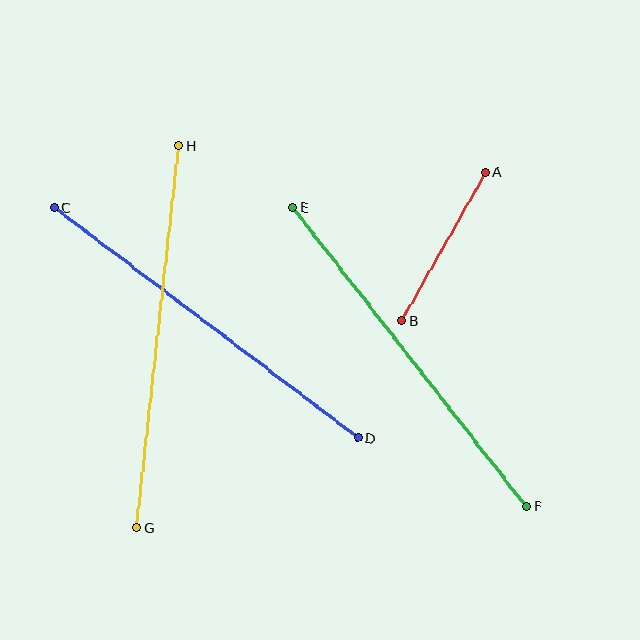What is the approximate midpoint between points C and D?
The midpoint is at approximately (206, 323) pixels.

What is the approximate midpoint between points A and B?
The midpoint is at approximately (444, 246) pixels.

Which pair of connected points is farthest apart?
Points G and H are farthest apart.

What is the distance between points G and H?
The distance is approximately 384 pixels.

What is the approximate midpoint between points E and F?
The midpoint is at approximately (410, 357) pixels.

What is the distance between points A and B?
The distance is approximately 170 pixels.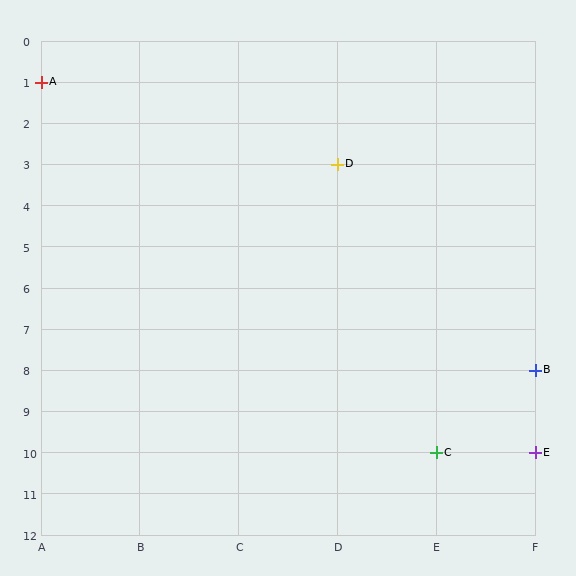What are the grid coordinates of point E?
Point E is at grid coordinates (F, 10).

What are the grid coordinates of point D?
Point D is at grid coordinates (D, 3).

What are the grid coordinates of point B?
Point B is at grid coordinates (F, 8).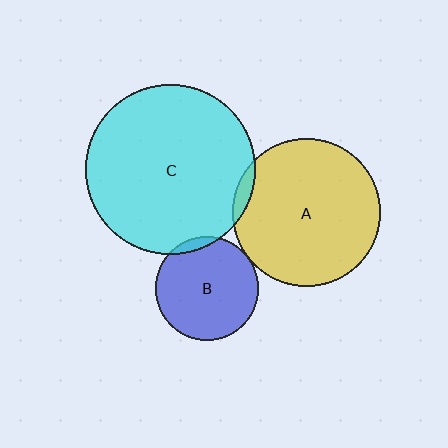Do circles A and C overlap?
Yes.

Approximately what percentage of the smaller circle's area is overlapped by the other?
Approximately 5%.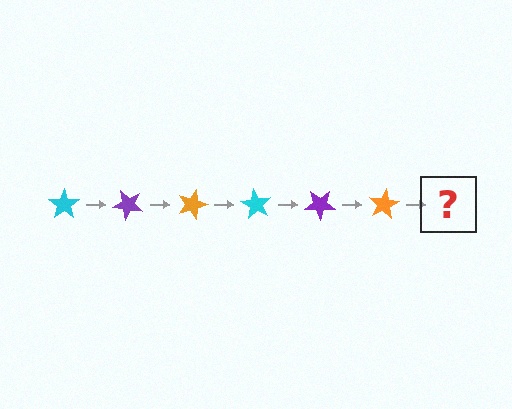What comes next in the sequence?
The next element should be a cyan star, rotated 270 degrees from the start.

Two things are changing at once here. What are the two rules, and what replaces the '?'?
The two rules are that it rotates 45 degrees each step and the color cycles through cyan, purple, and orange. The '?' should be a cyan star, rotated 270 degrees from the start.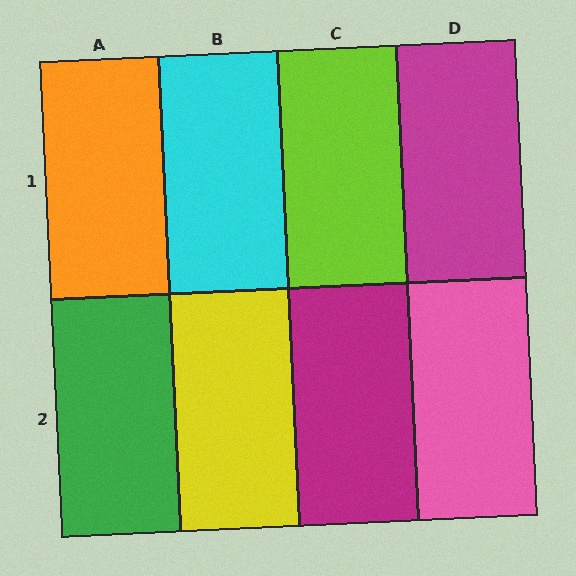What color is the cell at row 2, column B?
Yellow.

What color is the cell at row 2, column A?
Green.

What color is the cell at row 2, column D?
Pink.